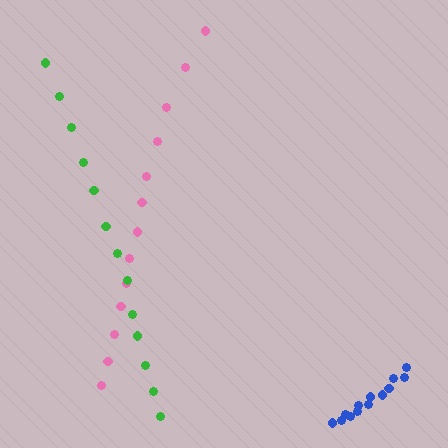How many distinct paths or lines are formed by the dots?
There are 3 distinct paths.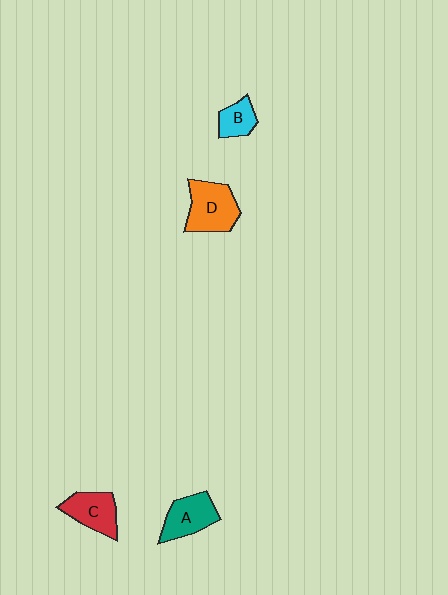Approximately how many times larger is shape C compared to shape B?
Approximately 1.5 times.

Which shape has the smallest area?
Shape B (cyan).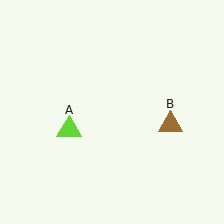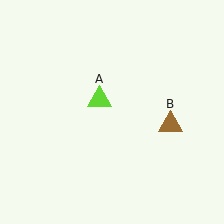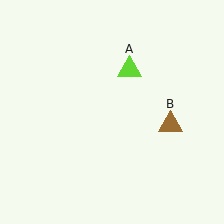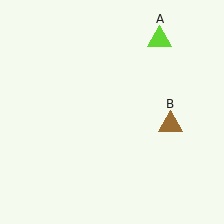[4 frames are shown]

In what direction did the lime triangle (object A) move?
The lime triangle (object A) moved up and to the right.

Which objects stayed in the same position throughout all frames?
Brown triangle (object B) remained stationary.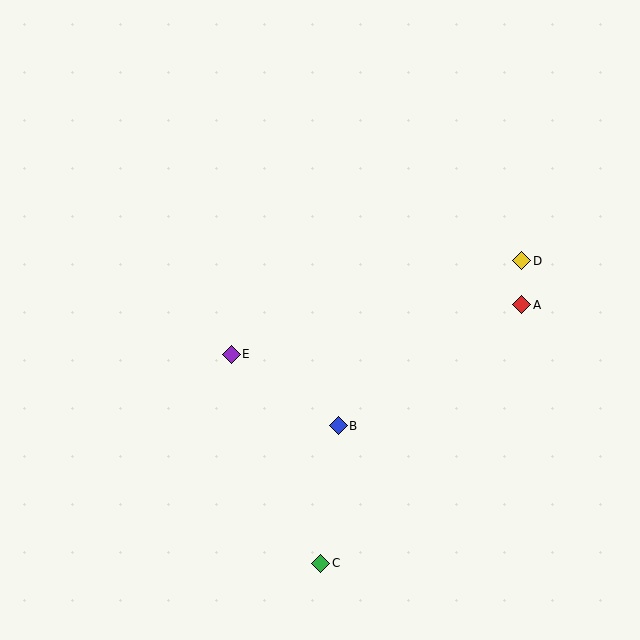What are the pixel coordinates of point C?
Point C is at (321, 563).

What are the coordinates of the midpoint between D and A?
The midpoint between D and A is at (522, 283).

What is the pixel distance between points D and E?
The distance between D and E is 306 pixels.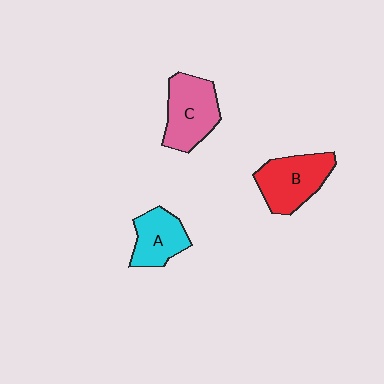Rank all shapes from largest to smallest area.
From largest to smallest: C (pink), B (red), A (cyan).